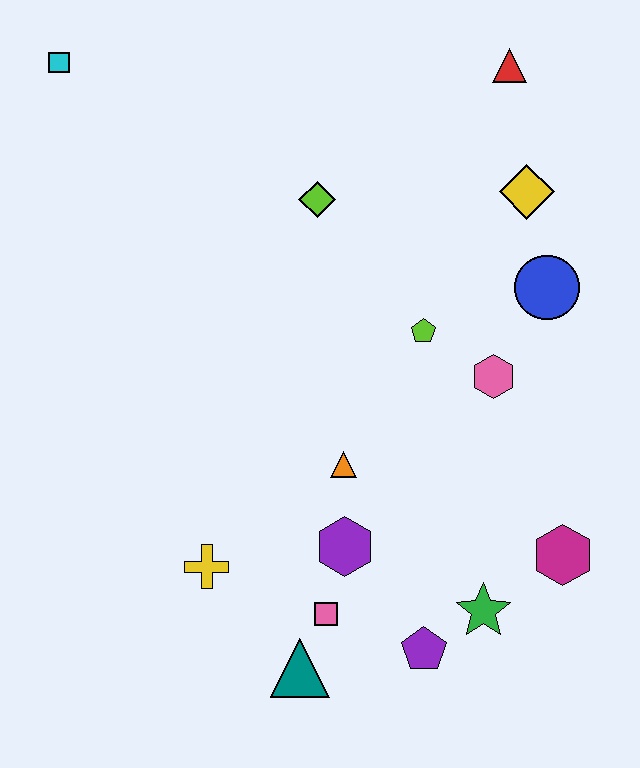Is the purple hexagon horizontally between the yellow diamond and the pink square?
Yes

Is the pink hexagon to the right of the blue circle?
No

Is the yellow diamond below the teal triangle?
No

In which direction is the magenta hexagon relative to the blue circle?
The magenta hexagon is below the blue circle.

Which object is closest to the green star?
The purple pentagon is closest to the green star.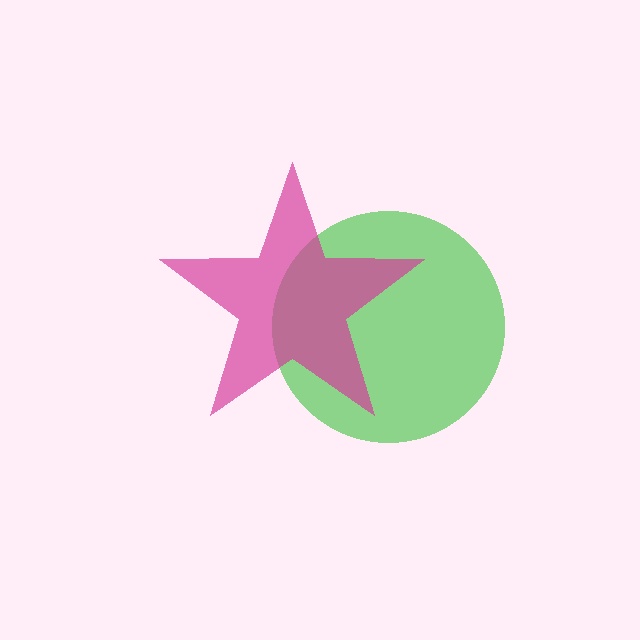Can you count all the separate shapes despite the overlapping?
Yes, there are 2 separate shapes.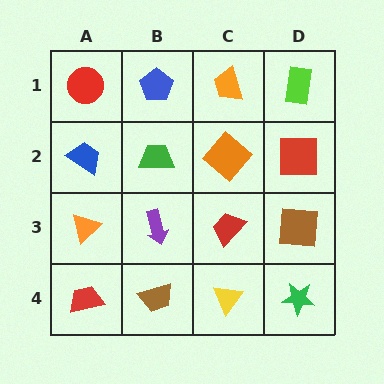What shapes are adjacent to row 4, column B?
A purple arrow (row 3, column B), a red trapezoid (row 4, column A), a yellow triangle (row 4, column C).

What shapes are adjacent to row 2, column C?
An orange trapezoid (row 1, column C), a red trapezoid (row 3, column C), a green trapezoid (row 2, column B), a red square (row 2, column D).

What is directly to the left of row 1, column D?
An orange trapezoid.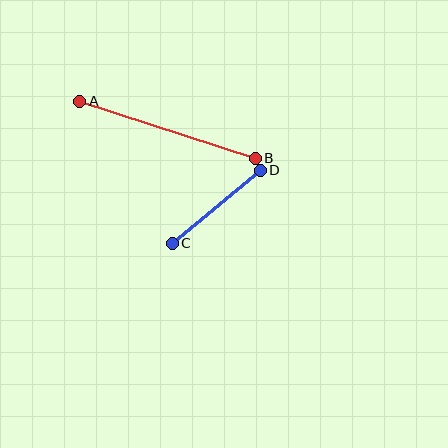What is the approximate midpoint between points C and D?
The midpoint is at approximately (216, 207) pixels.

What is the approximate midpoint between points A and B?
The midpoint is at approximately (168, 130) pixels.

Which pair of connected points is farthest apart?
Points A and B are farthest apart.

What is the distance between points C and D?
The distance is approximately 114 pixels.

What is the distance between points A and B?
The distance is approximately 185 pixels.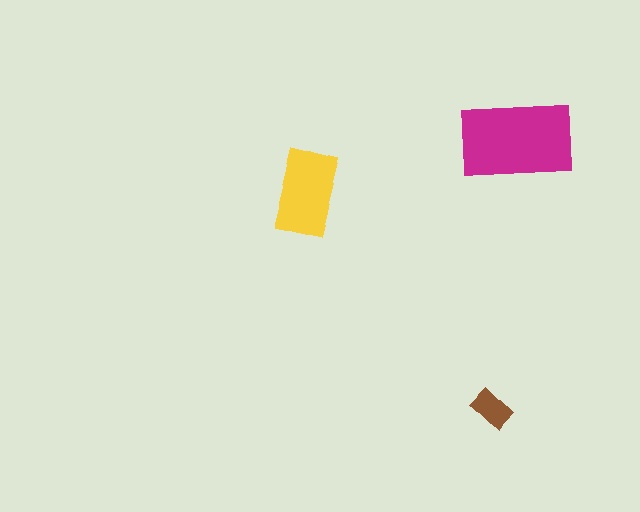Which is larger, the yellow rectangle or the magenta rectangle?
The magenta one.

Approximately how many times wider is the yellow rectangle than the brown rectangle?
About 2 times wider.